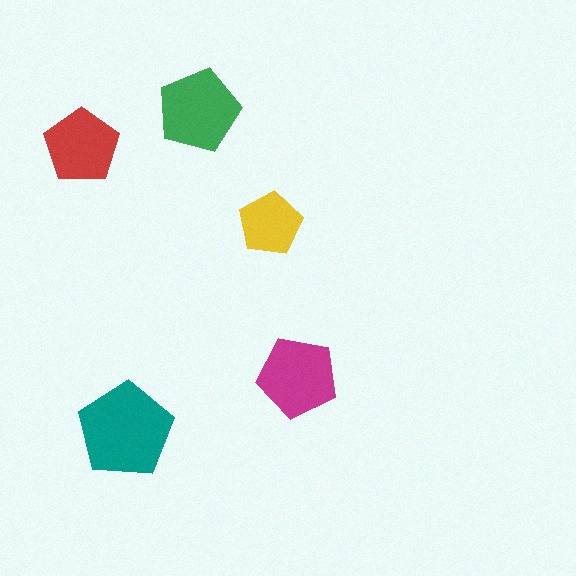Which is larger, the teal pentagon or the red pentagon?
The teal one.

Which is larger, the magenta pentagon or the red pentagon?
The magenta one.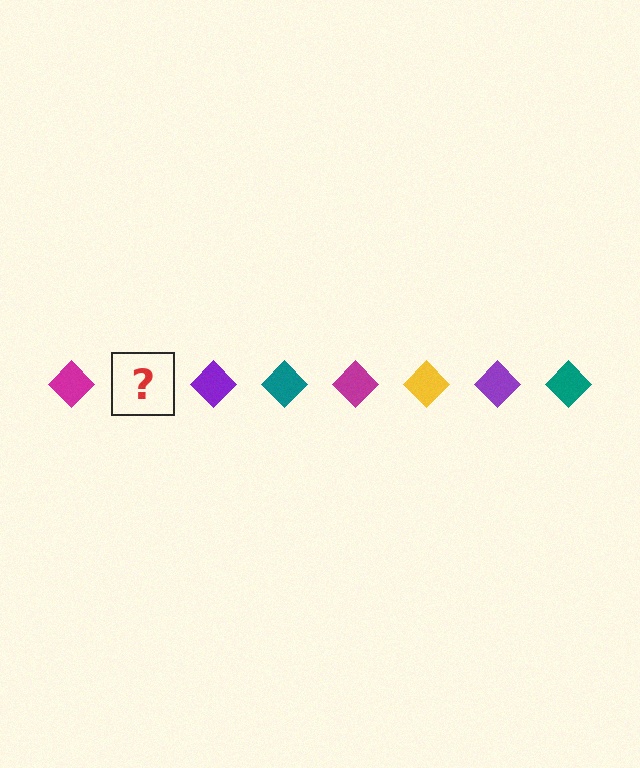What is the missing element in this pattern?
The missing element is a yellow diamond.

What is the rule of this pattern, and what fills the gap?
The rule is that the pattern cycles through magenta, yellow, purple, teal diamonds. The gap should be filled with a yellow diamond.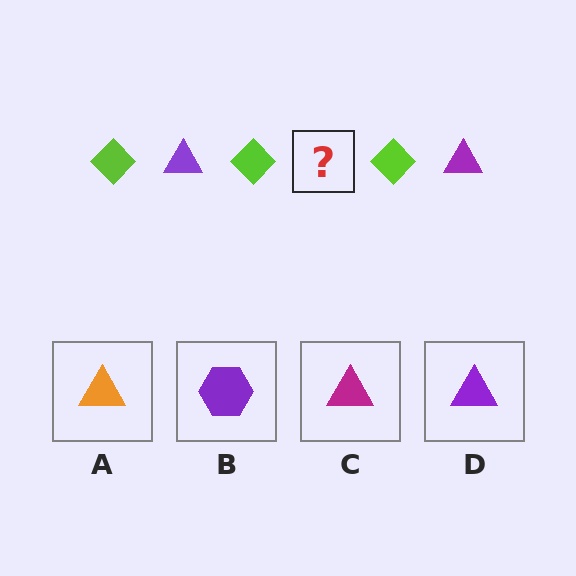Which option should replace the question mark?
Option D.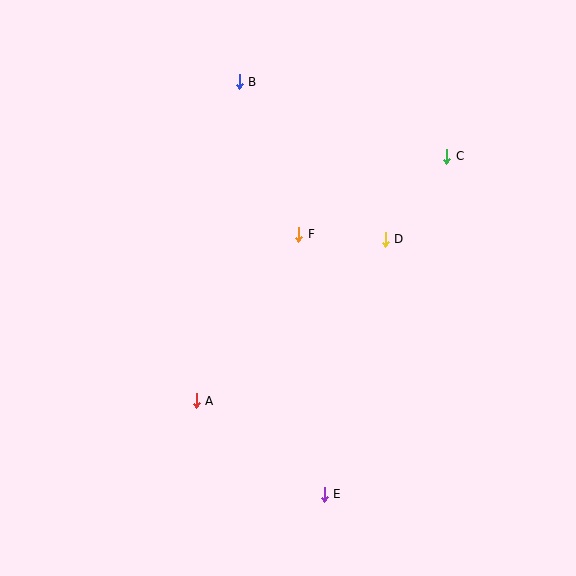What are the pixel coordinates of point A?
Point A is at (196, 401).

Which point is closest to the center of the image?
Point F at (299, 234) is closest to the center.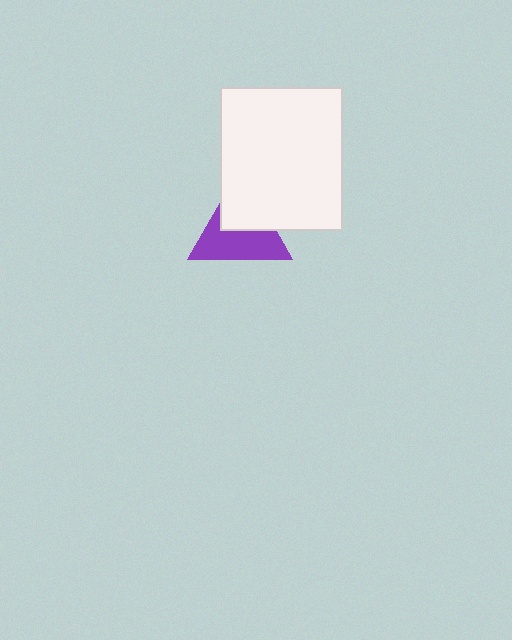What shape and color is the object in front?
The object in front is a white rectangle.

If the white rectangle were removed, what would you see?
You would see the complete purple triangle.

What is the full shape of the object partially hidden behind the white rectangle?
The partially hidden object is a purple triangle.